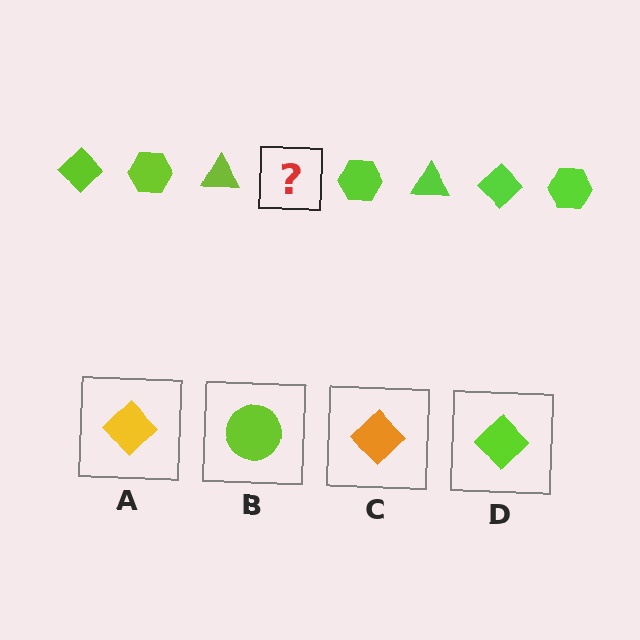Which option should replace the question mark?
Option D.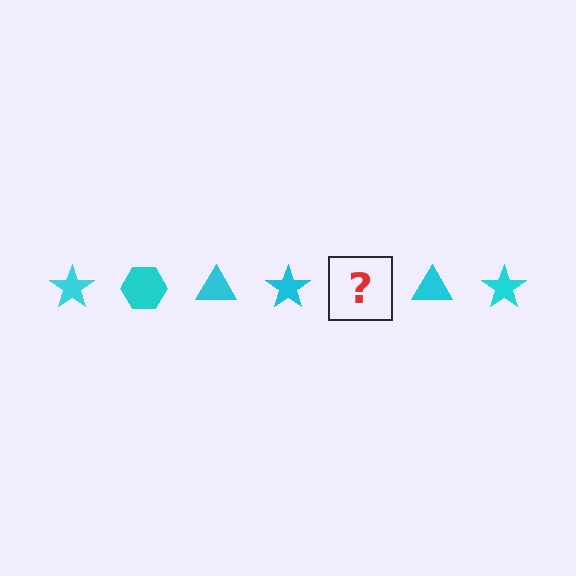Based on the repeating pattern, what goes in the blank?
The blank should be a cyan hexagon.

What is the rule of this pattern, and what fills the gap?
The rule is that the pattern cycles through star, hexagon, triangle shapes in cyan. The gap should be filled with a cyan hexagon.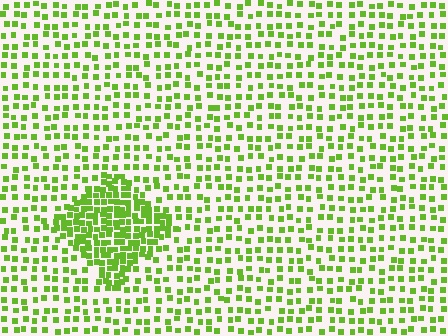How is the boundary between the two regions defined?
The boundary is defined by a change in element density (approximately 2.4x ratio). All elements are the same color, size, and shape.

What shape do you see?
I see a diamond.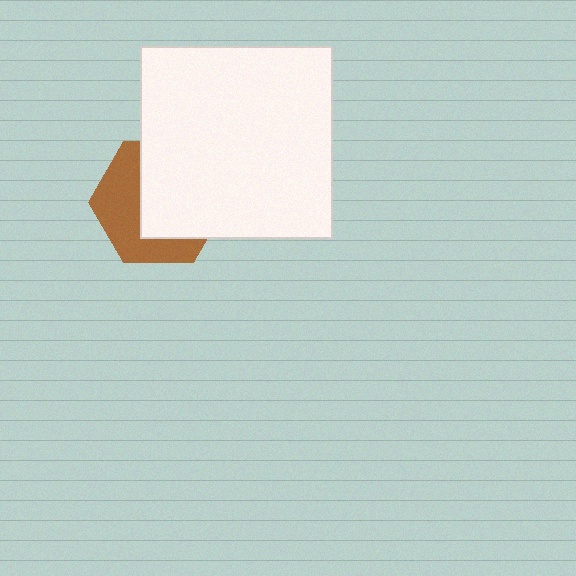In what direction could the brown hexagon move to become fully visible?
The brown hexagon could move toward the lower-left. That would shift it out from behind the white square entirely.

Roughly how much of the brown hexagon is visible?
A small part of it is visible (roughly 43%).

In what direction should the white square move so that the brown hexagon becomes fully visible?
The white square should move toward the upper-right. That is the shortest direction to clear the overlap and leave the brown hexagon fully visible.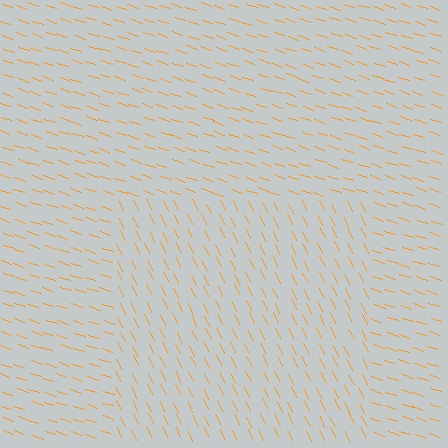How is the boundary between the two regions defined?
The boundary is defined purely by a change in line orientation (approximately 45 degrees difference). All lines are the same color and thickness.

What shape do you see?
I see a rectangle.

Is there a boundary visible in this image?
Yes, there is a texture boundary formed by a change in line orientation.